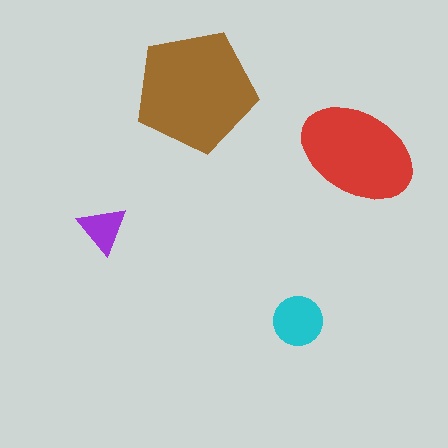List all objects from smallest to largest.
The purple triangle, the cyan circle, the red ellipse, the brown pentagon.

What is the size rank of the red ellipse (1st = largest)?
2nd.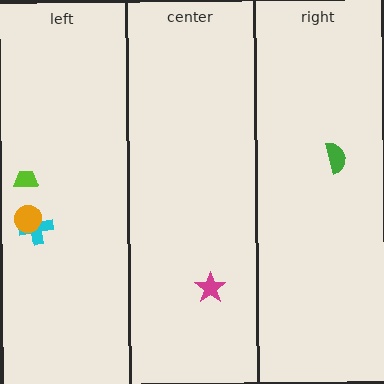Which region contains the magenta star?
The center region.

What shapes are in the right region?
The green semicircle.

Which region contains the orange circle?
The left region.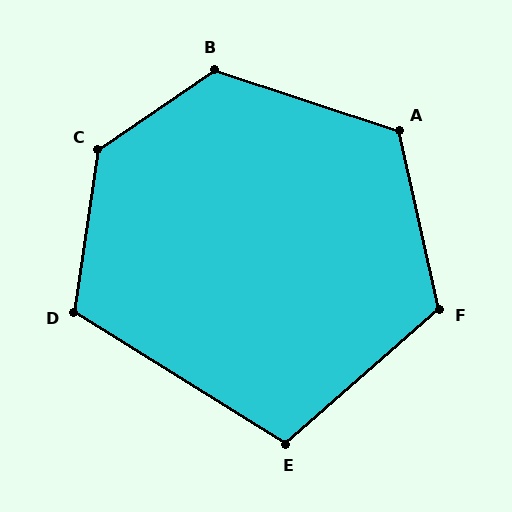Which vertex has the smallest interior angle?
E, at approximately 107 degrees.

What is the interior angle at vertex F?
Approximately 119 degrees (obtuse).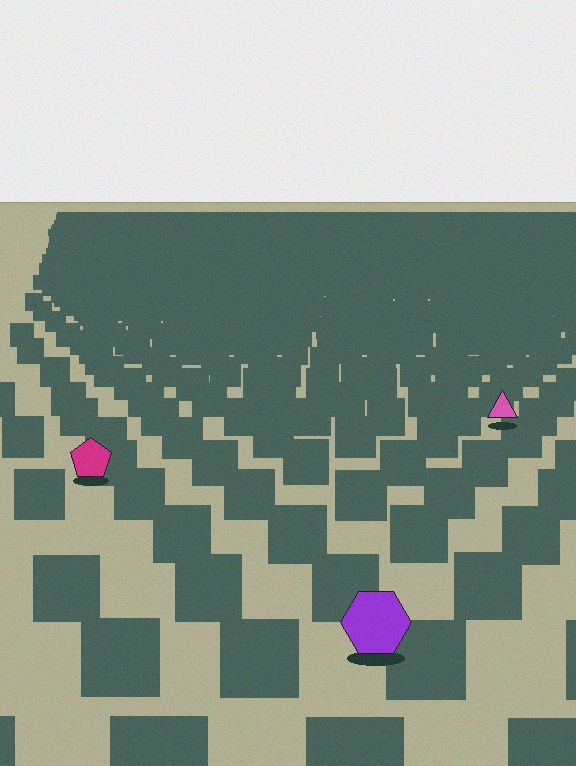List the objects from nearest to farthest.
From nearest to farthest: the purple hexagon, the magenta pentagon, the pink triangle.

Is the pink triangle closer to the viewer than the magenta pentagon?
No. The magenta pentagon is closer — you can tell from the texture gradient: the ground texture is coarser near it.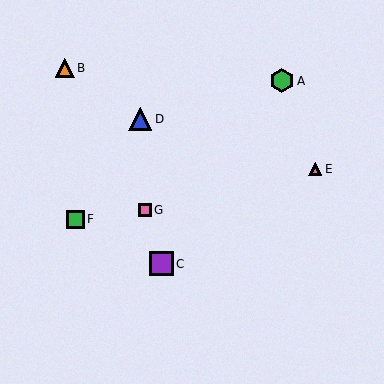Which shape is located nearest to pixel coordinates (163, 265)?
The purple square (labeled C) at (161, 264) is nearest to that location.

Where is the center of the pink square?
The center of the pink square is at (145, 210).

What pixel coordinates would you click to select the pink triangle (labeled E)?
Click at (315, 169) to select the pink triangle E.